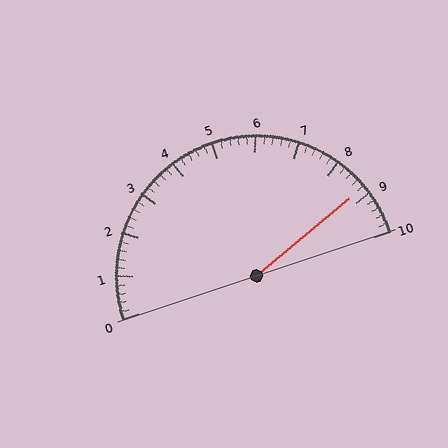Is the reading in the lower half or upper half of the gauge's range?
The reading is in the upper half of the range (0 to 10).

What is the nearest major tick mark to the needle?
The nearest major tick mark is 9.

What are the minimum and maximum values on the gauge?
The gauge ranges from 0 to 10.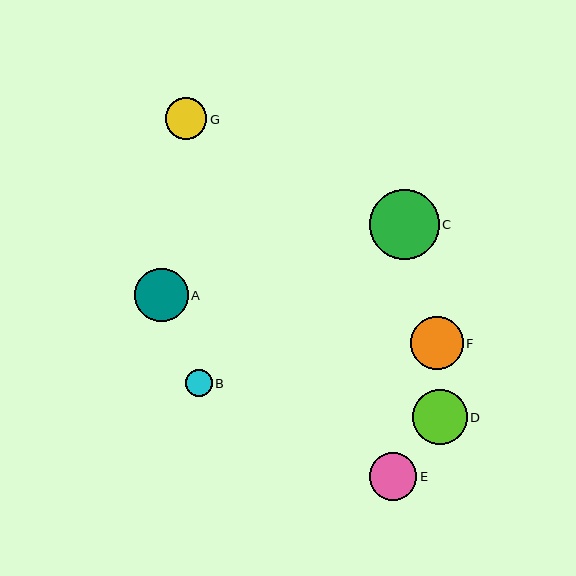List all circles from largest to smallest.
From largest to smallest: C, D, A, F, E, G, B.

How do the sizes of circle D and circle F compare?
Circle D and circle F are approximately the same size.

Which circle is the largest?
Circle C is the largest with a size of approximately 69 pixels.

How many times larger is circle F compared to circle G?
Circle F is approximately 1.3 times the size of circle G.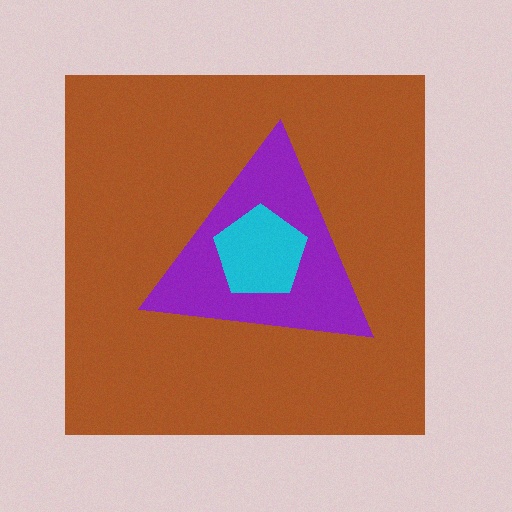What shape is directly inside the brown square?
The purple triangle.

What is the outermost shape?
The brown square.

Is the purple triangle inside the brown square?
Yes.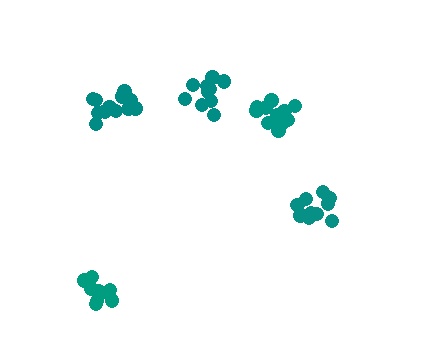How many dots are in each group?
Group 1: 9 dots, Group 2: 11 dots, Group 3: 10 dots, Group 4: 13 dots, Group 5: 12 dots (55 total).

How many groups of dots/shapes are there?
There are 5 groups.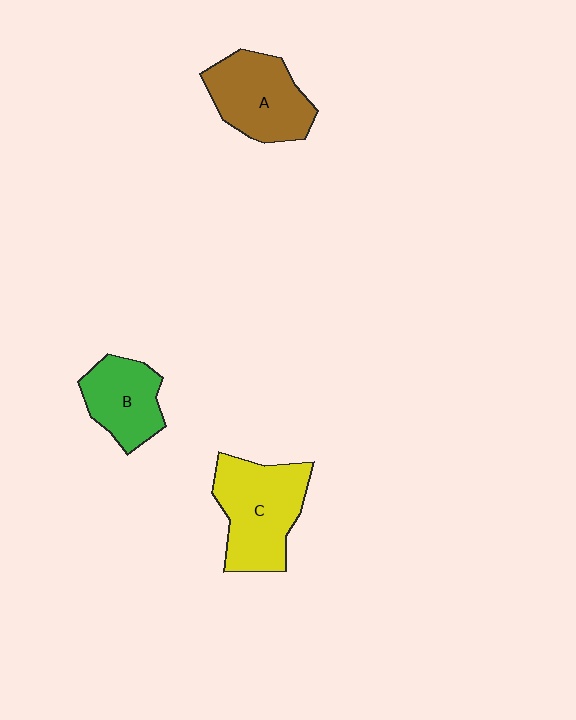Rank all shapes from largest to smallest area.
From largest to smallest: C (yellow), A (brown), B (green).